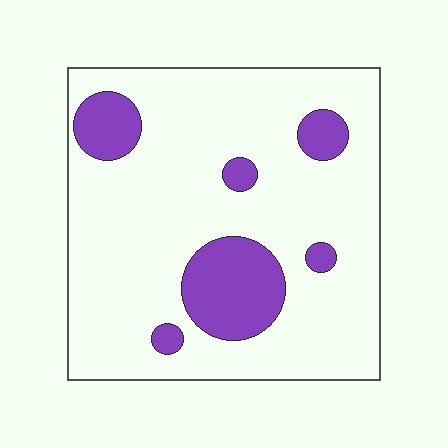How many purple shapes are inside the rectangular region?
6.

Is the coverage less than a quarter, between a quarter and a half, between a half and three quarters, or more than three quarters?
Less than a quarter.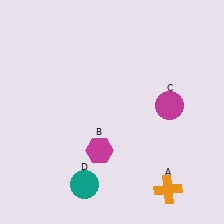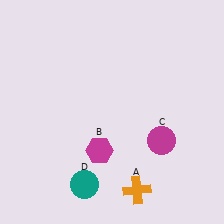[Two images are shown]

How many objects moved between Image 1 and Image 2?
2 objects moved between the two images.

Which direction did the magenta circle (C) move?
The magenta circle (C) moved down.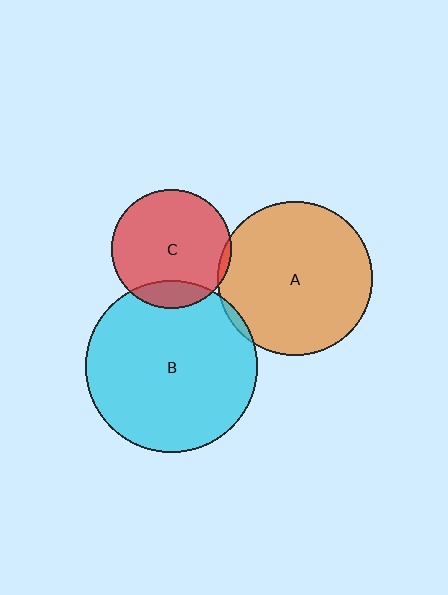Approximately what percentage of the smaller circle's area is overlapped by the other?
Approximately 5%.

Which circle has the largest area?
Circle B (cyan).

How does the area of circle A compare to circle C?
Approximately 1.7 times.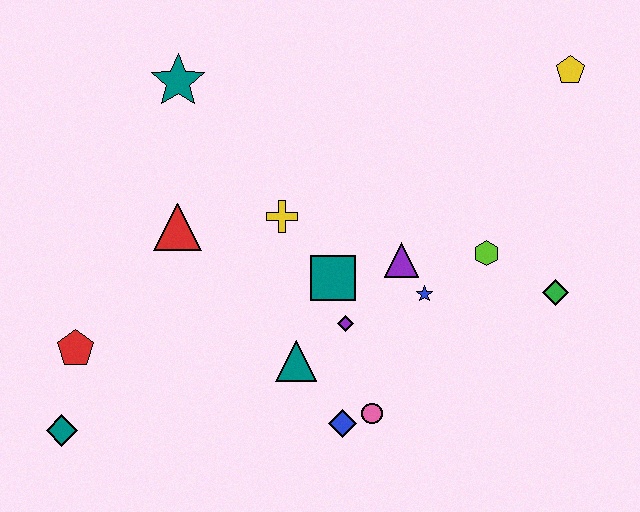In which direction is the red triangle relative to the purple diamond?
The red triangle is to the left of the purple diamond.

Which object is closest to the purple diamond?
The teal square is closest to the purple diamond.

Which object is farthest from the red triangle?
The yellow pentagon is farthest from the red triangle.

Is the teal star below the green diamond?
No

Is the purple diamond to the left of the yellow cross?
No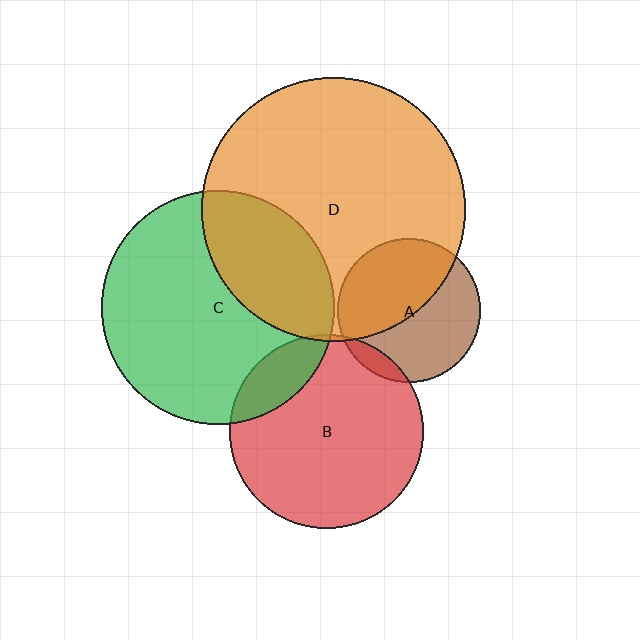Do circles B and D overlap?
Yes.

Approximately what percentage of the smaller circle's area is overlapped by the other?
Approximately 5%.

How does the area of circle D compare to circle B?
Approximately 1.9 times.